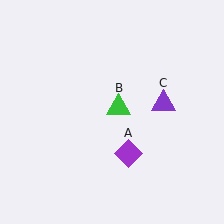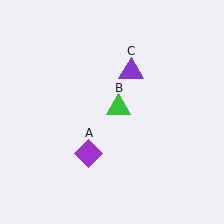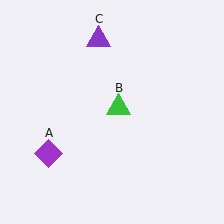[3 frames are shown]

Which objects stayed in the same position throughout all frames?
Green triangle (object B) remained stationary.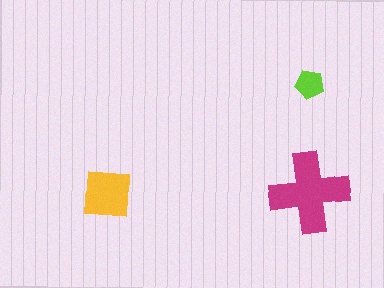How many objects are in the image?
There are 3 objects in the image.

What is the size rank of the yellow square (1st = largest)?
2nd.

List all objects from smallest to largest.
The lime pentagon, the yellow square, the magenta cross.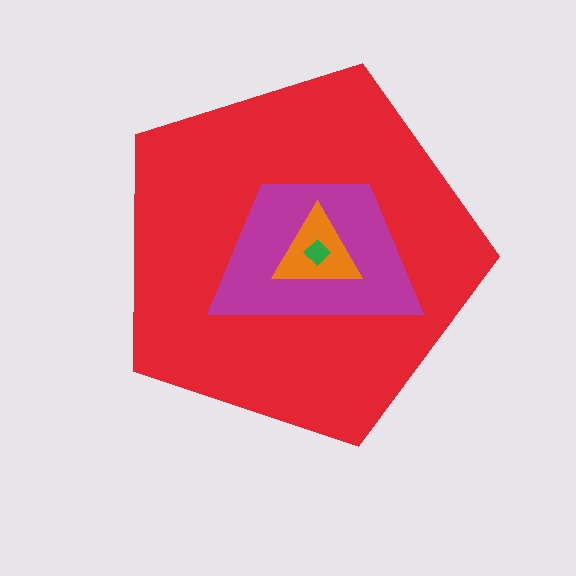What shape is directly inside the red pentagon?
The magenta trapezoid.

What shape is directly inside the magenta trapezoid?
The orange triangle.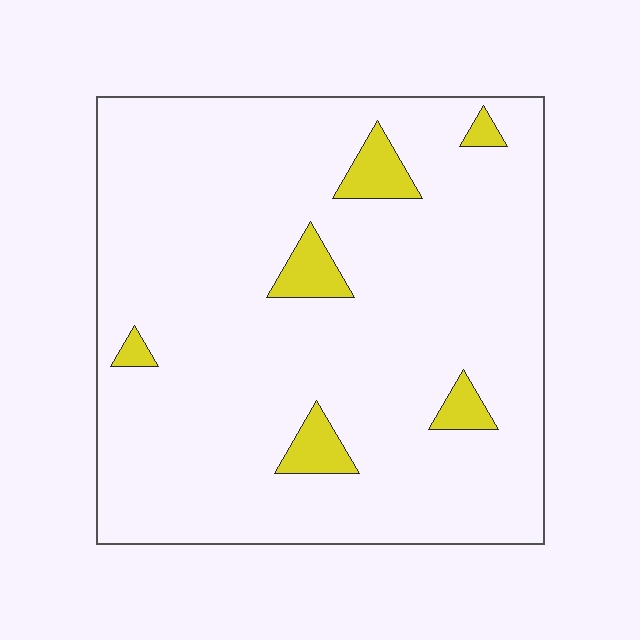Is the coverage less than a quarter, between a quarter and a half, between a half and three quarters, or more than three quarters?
Less than a quarter.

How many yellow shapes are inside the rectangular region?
6.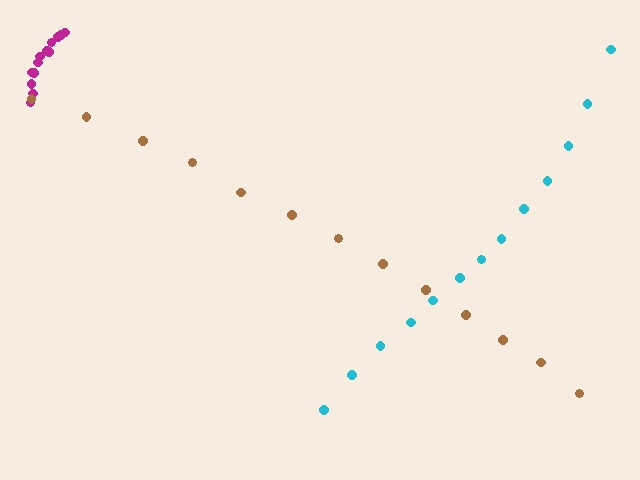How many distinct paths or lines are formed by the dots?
There are 3 distinct paths.